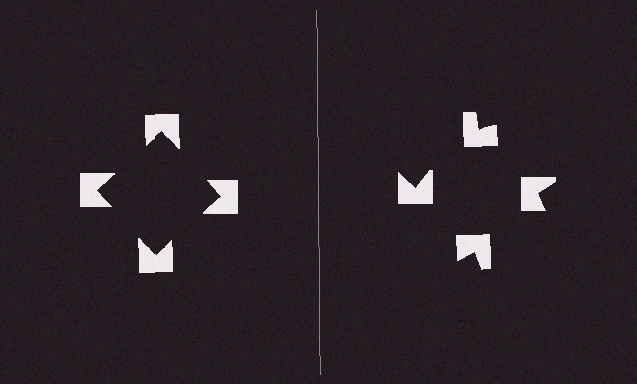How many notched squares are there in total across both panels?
8 — 4 on each side.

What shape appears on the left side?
An illusory square.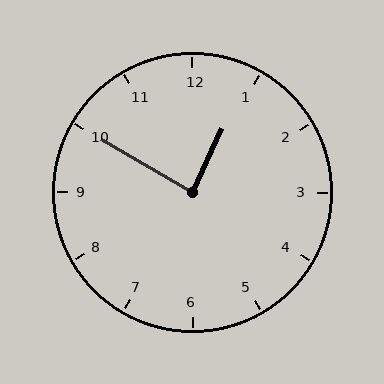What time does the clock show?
12:50.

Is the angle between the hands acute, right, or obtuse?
It is right.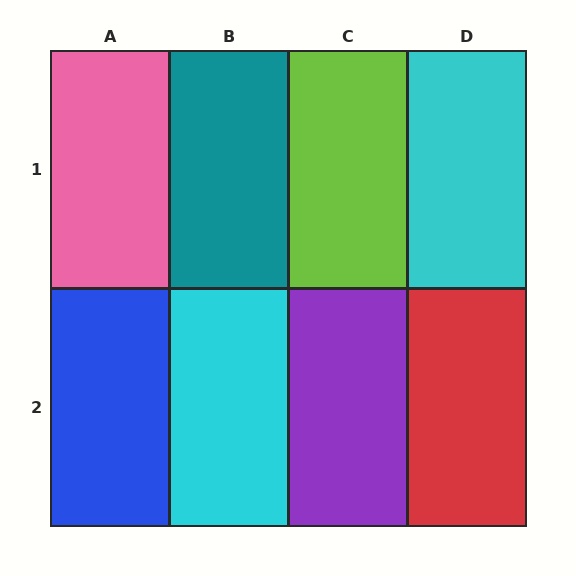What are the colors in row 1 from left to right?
Pink, teal, lime, cyan.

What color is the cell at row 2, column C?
Purple.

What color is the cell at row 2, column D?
Red.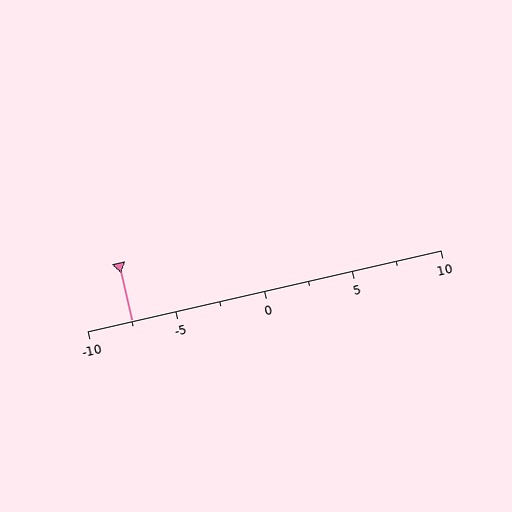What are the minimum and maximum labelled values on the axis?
The axis runs from -10 to 10.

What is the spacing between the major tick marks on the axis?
The major ticks are spaced 5 apart.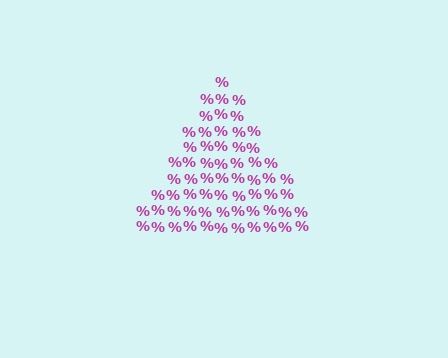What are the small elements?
The small elements are percent signs.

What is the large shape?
The large shape is a triangle.